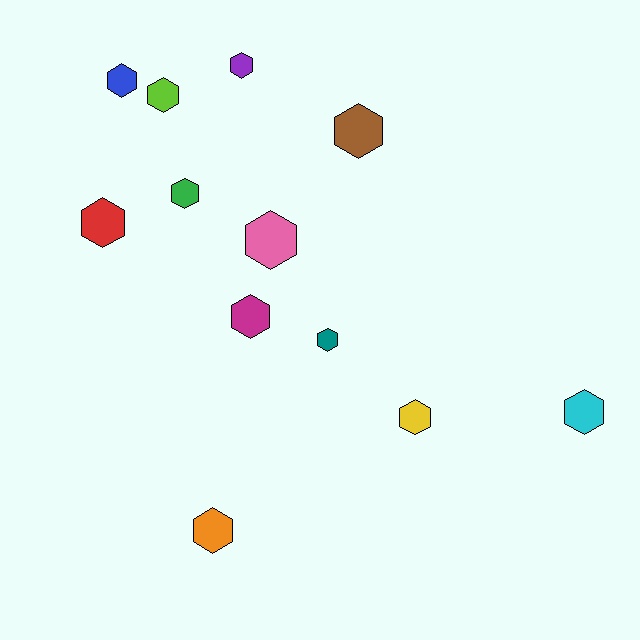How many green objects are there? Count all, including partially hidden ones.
There is 1 green object.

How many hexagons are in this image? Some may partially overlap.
There are 12 hexagons.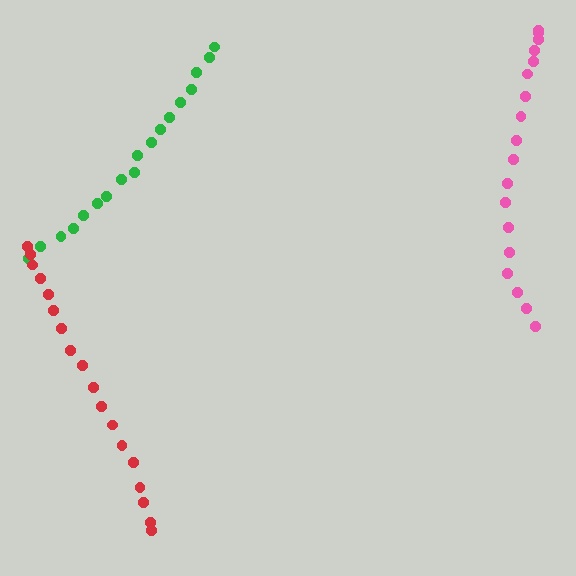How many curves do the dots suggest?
There are 3 distinct paths.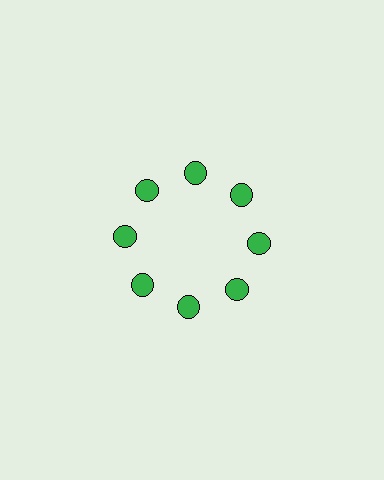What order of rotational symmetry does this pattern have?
This pattern has 8-fold rotational symmetry.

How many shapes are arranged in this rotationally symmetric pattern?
There are 8 shapes, arranged in 8 groups of 1.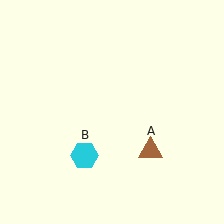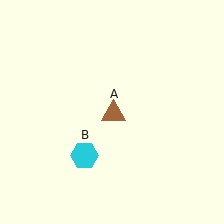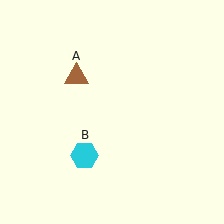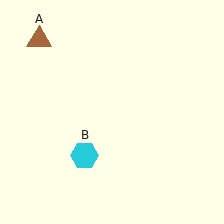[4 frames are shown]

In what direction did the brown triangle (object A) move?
The brown triangle (object A) moved up and to the left.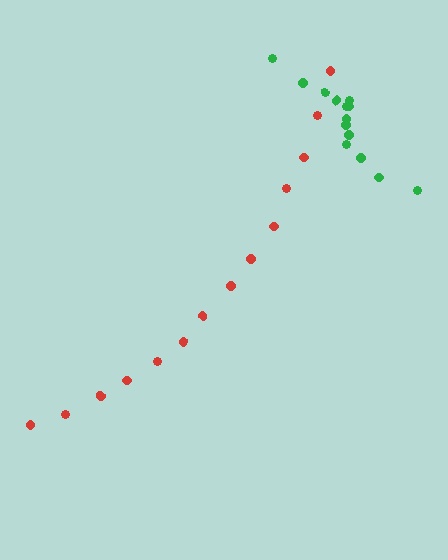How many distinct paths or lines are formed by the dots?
There are 2 distinct paths.